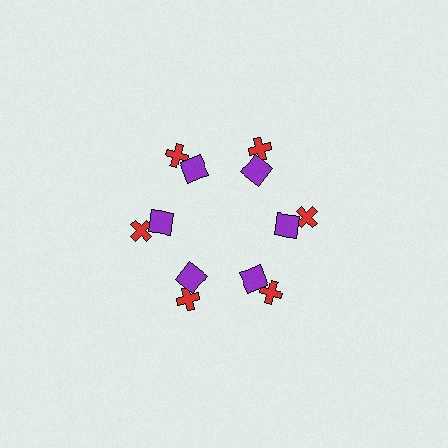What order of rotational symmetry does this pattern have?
This pattern has 6-fold rotational symmetry.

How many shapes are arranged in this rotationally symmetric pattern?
There are 12 shapes, arranged in 6 groups of 2.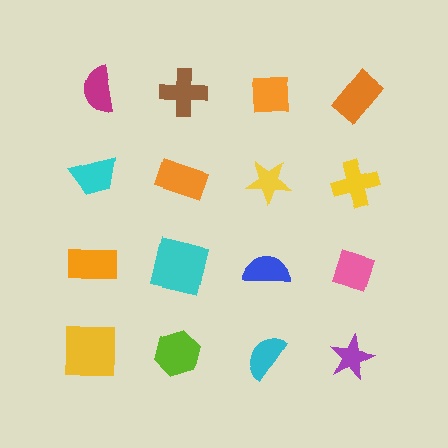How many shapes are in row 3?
4 shapes.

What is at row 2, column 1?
A cyan trapezoid.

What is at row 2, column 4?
A yellow cross.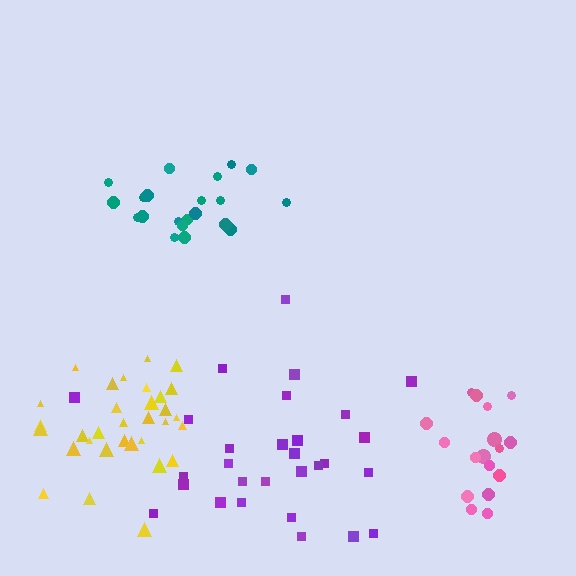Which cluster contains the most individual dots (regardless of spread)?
Yellow (32).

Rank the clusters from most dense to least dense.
teal, yellow, pink, purple.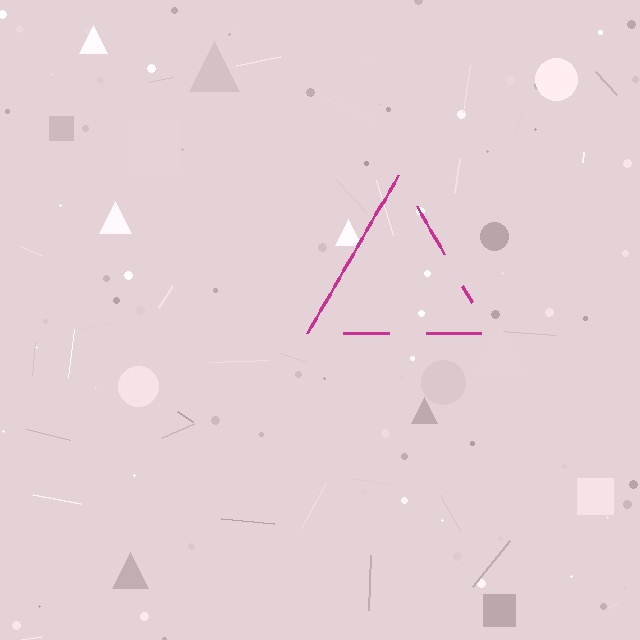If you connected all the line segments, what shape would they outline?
They would outline a triangle.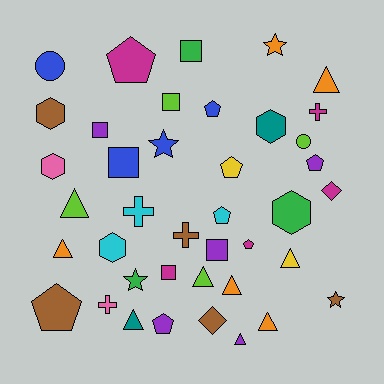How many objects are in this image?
There are 40 objects.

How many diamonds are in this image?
There are 2 diamonds.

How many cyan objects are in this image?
There are 3 cyan objects.